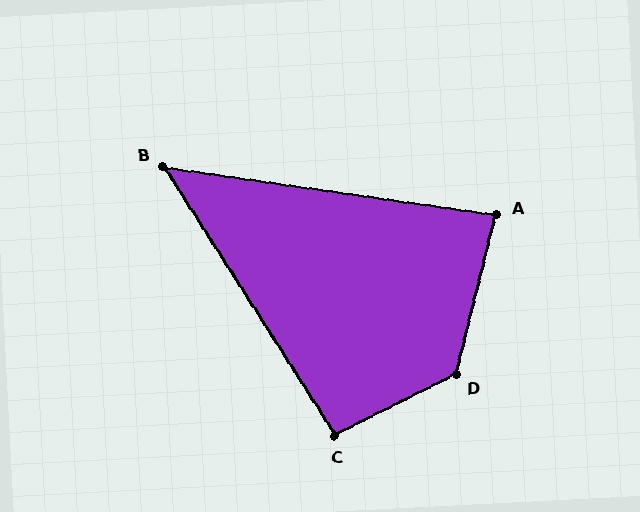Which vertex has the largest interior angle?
D, at approximately 131 degrees.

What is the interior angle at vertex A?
Approximately 84 degrees (acute).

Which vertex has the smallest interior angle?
B, at approximately 49 degrees.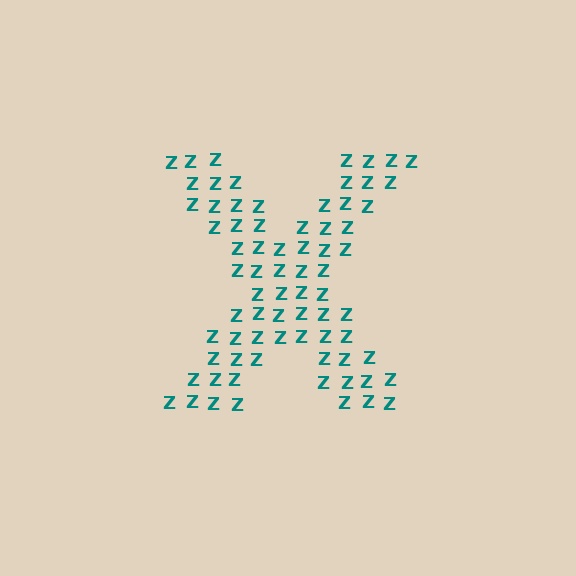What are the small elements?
The small elements are letter Z's.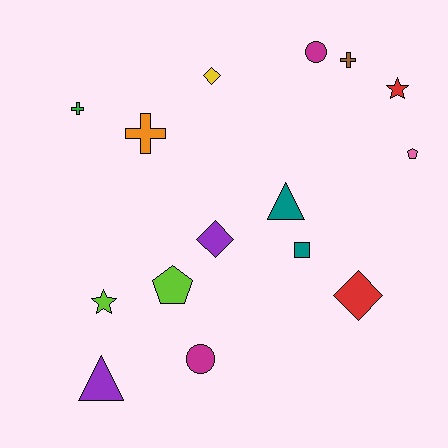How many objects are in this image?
There are 15 objects.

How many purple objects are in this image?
There are 2 purple objects.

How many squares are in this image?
There is 1 square.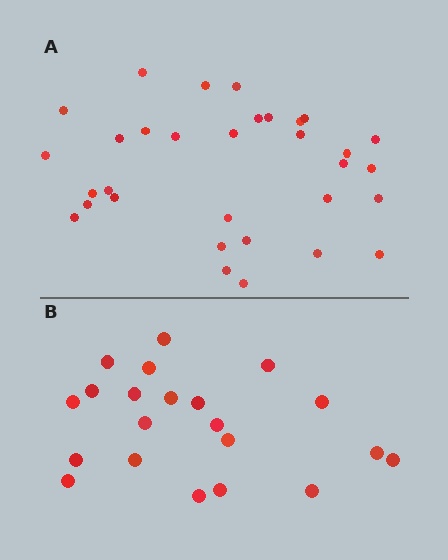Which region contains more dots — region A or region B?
Region A (the top region) has more dots.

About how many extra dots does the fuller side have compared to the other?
Region A has roughly 12 or so more dots than region B.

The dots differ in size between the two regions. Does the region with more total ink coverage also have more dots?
No. Region B has more total ink coverage because its dots are larger, but region A actually contains more individual dots. Total area can be misleading — the number of items is what matters here.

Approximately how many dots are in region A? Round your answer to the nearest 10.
About 30 dots. (The exact count is 32, which rounds to 30.)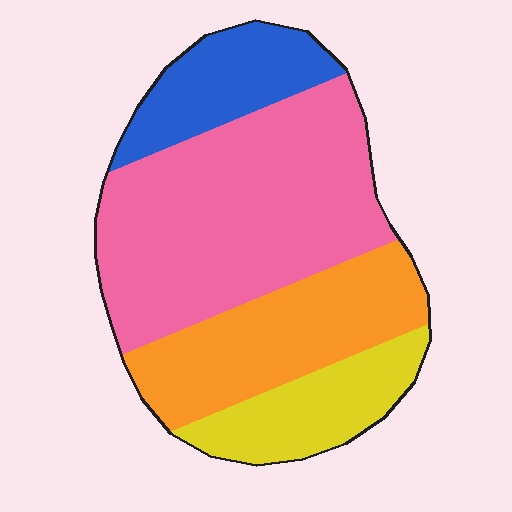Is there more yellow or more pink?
Pink.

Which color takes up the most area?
Pink, at roughly 45%.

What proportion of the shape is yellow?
Yellow takes up less than a quarter of the shape.